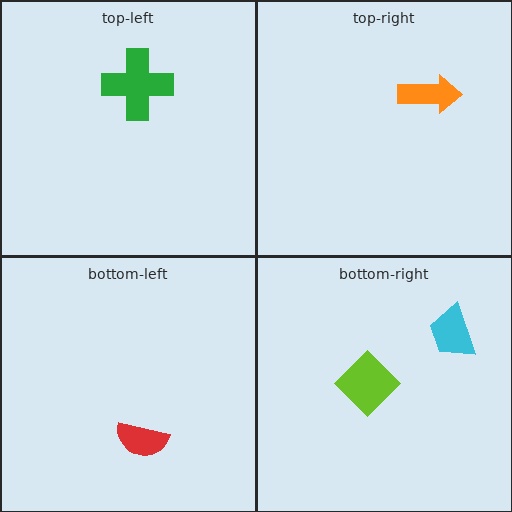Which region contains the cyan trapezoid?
The bottom-right region.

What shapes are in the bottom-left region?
The red semicircle.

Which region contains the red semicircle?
The bottom-left region.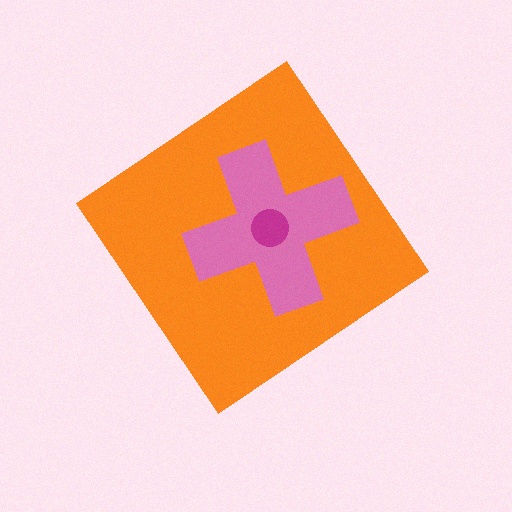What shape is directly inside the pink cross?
The magenta circle.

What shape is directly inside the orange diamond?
The pink cross.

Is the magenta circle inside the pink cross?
Yes.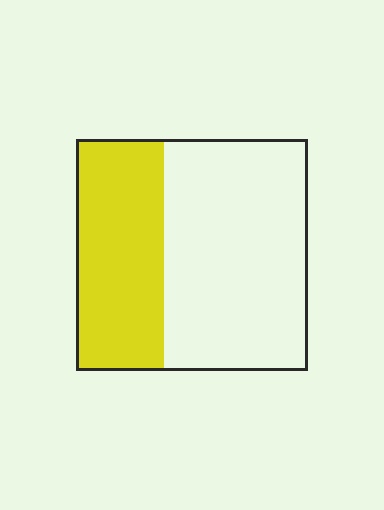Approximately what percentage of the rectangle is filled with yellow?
Approximately 40%.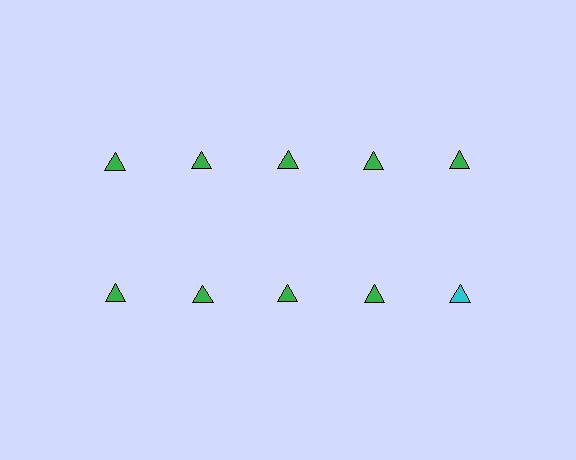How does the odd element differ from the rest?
It has a different color: cyan instead of green.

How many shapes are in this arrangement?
There are 10 shapes arranged in a grid pattern.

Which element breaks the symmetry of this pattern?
The cyan triangle in the second row, rightmost column breaks the symmetry. All other shapes are green triangles.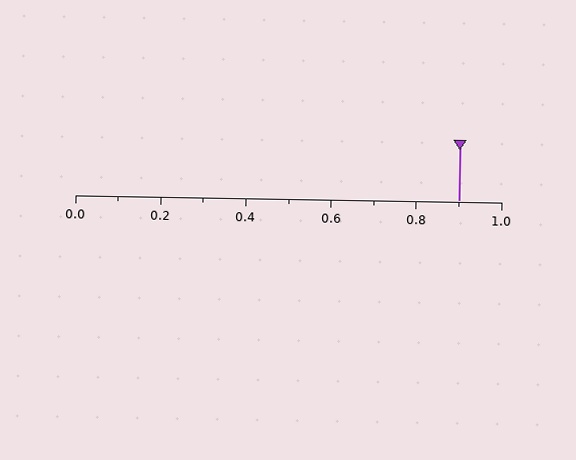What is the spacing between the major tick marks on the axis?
The major ticks are spaced 0.2 apart.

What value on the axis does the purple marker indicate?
The marker indicates approximately 0.9.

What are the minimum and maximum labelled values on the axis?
The axis runs from 0.0 to 1.0.